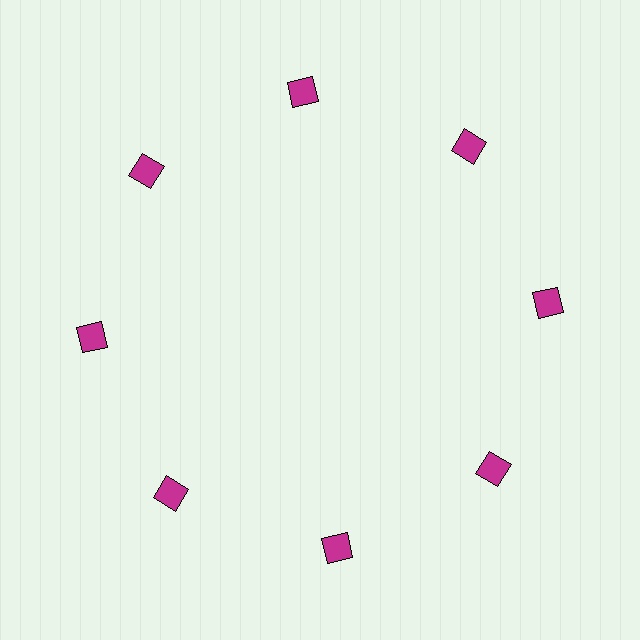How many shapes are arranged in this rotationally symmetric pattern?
There are 8 shapes, arranged in 8 groups of 1.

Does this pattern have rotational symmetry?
Yes, this pattern has 8-fold rotational symmetry. It looks the same after rotating 45 degrees around the center.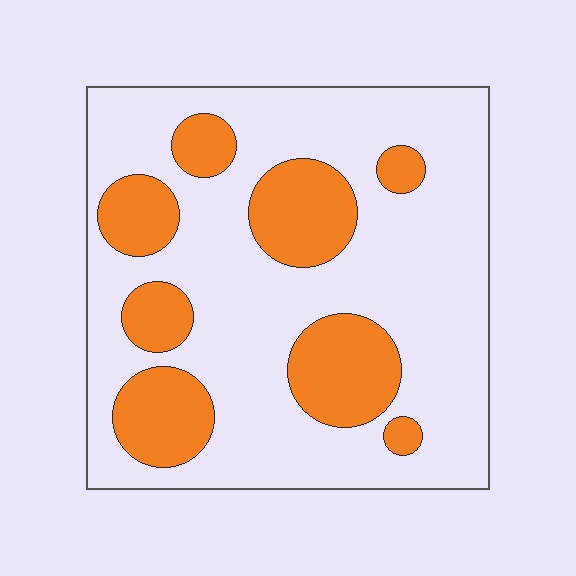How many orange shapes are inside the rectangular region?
8.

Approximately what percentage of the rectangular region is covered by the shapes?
Approximately 25%.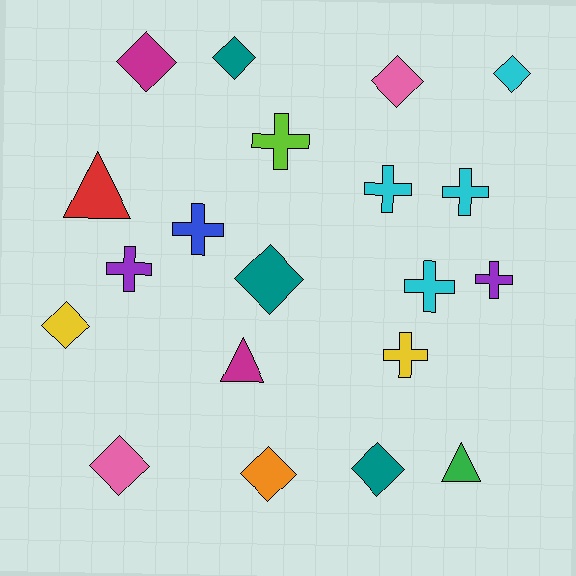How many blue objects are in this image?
There is 1 blue object.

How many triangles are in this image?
There are 3 triangles.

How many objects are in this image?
There are 20 objects.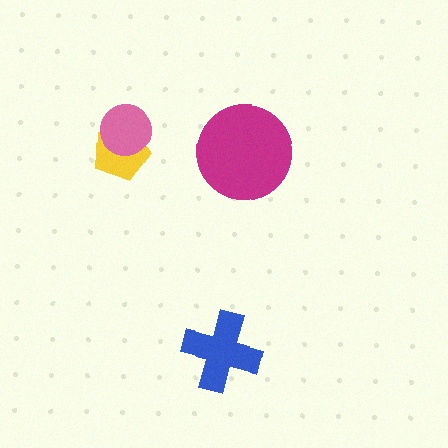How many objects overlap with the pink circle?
1 object overlaps with the pink circle.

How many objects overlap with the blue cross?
0 objects overlap with the blue cross.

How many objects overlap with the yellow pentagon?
1 object overlaps with the yellow pentagon.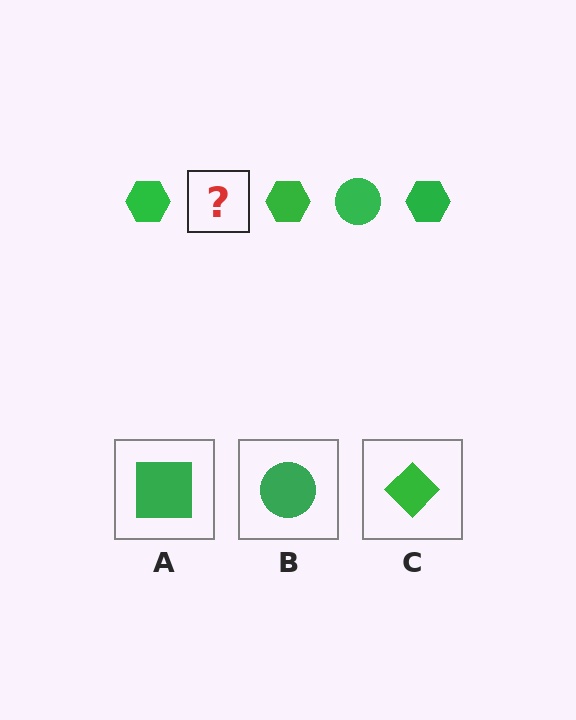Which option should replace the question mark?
Option B.